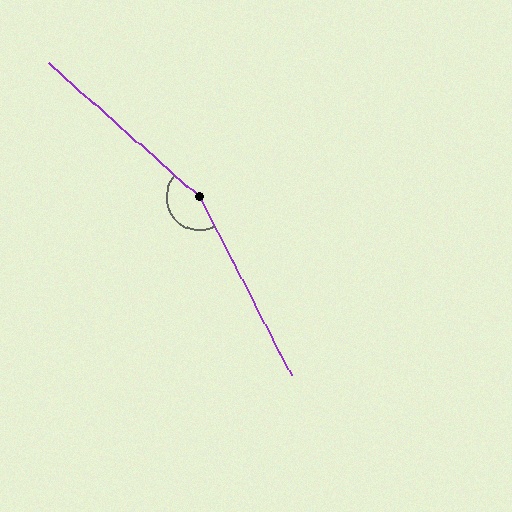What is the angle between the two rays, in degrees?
Approximately 159 degrees.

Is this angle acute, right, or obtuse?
It is obtuse.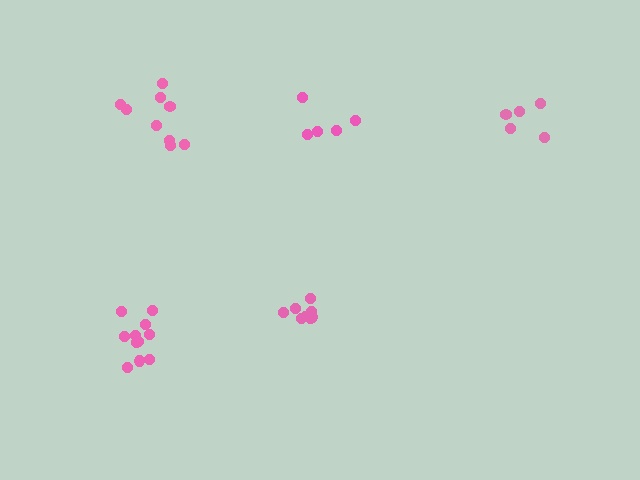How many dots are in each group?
Group 1: 11 dots, Group 2: 9 dots, Group 3: 9 dots, Group 4: 5 dots, Group 5: 5 dots (39 total).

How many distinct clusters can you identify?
There are 5 distinct clusters.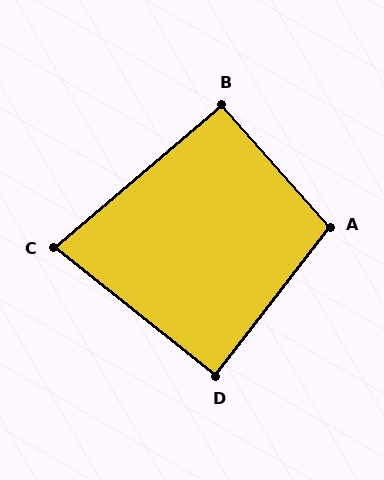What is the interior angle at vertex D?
Approximately 89 degrees (approximately right).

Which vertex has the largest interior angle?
A, at approximately 101 degrees.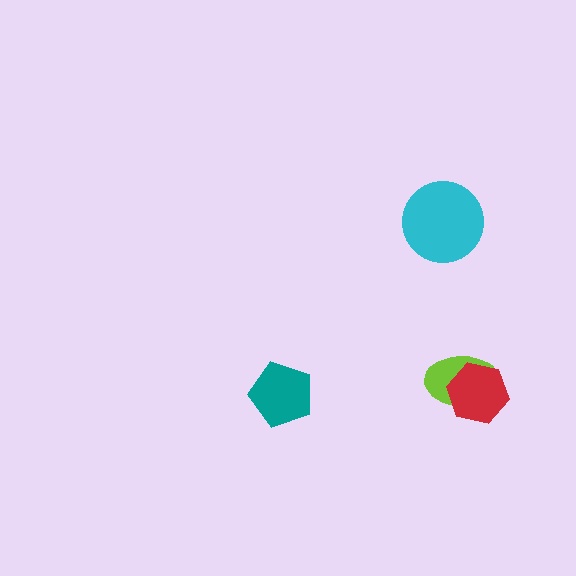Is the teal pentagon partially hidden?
No, no other shape covers it.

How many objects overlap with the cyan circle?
0 objects overlap with the cyan circle.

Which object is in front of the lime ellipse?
The red hexagon is in front of the lime ellipse.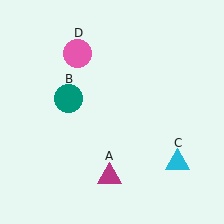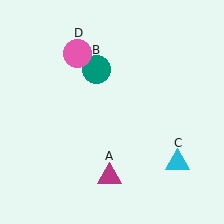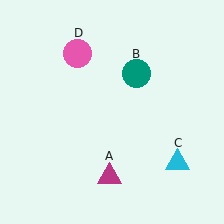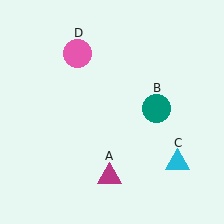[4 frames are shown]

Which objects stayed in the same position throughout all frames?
Magenta triangle (object A) and cyan triangle (object C) and pink circle (object D) remained stationary.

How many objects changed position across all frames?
1 object changed position: teal circle (object B).